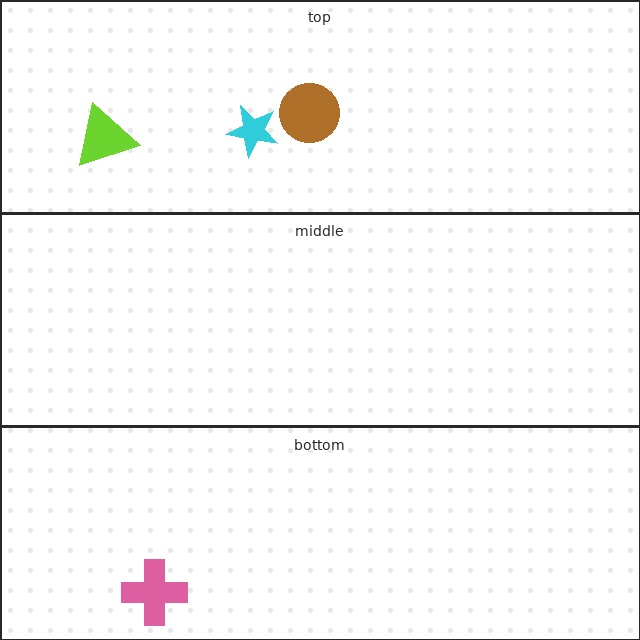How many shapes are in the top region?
3.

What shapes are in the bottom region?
The pink cross.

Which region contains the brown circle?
The top region.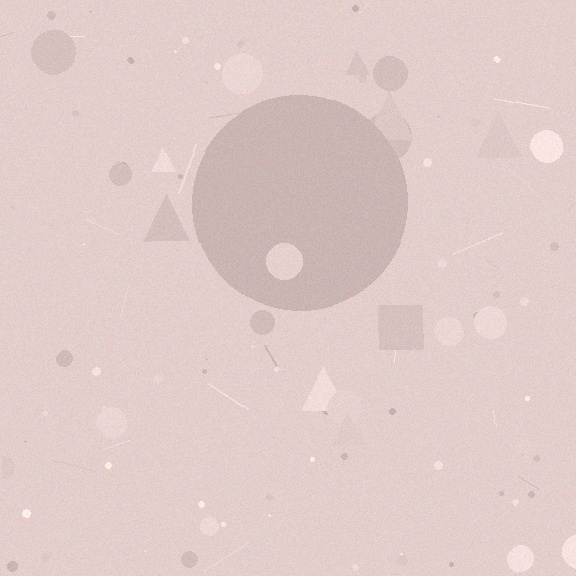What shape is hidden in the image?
A circle is hidden in the image.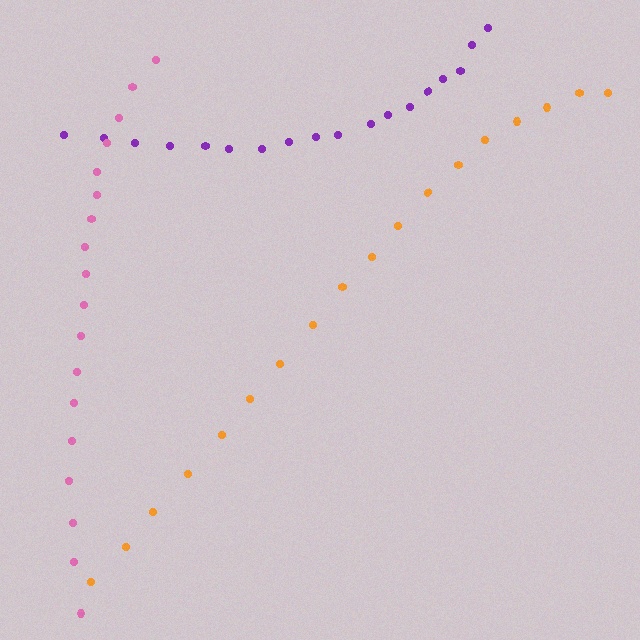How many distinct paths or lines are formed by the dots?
There are 3 distinct paths.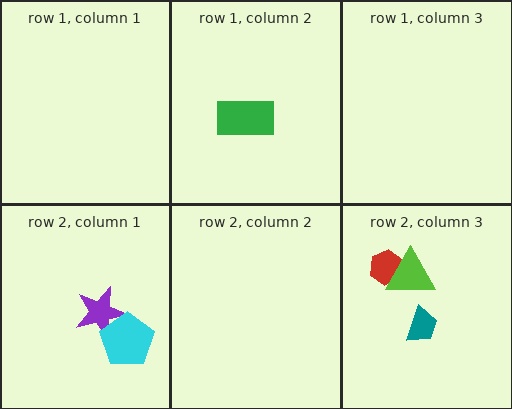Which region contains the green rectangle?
The row 1, column 2 region.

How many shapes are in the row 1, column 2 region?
1.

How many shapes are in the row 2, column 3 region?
3.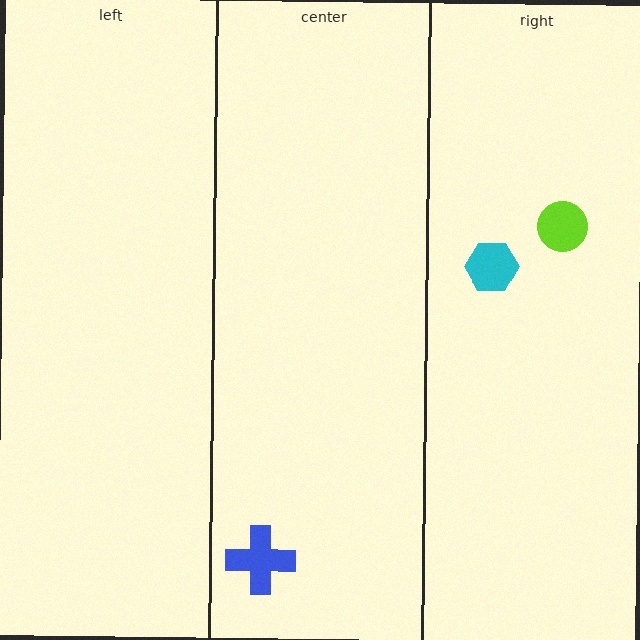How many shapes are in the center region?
1.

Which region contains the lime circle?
The right region.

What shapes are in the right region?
The lime circle, the cyan hexagon.